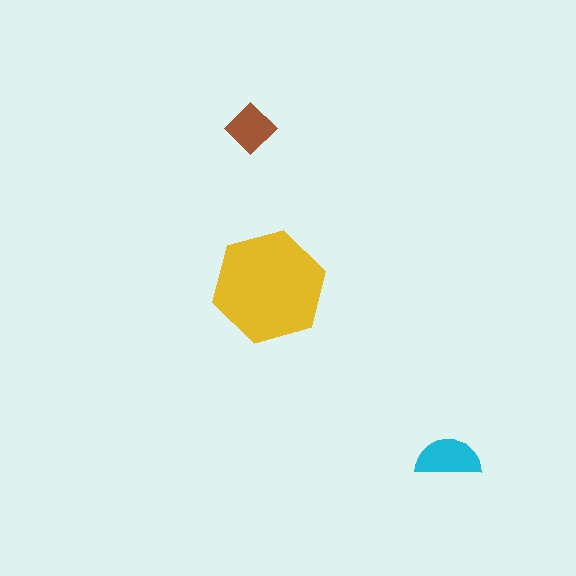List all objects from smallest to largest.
The brown diamond, the cyan semicircle, the yellow hexagon.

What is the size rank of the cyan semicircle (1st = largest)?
2nd.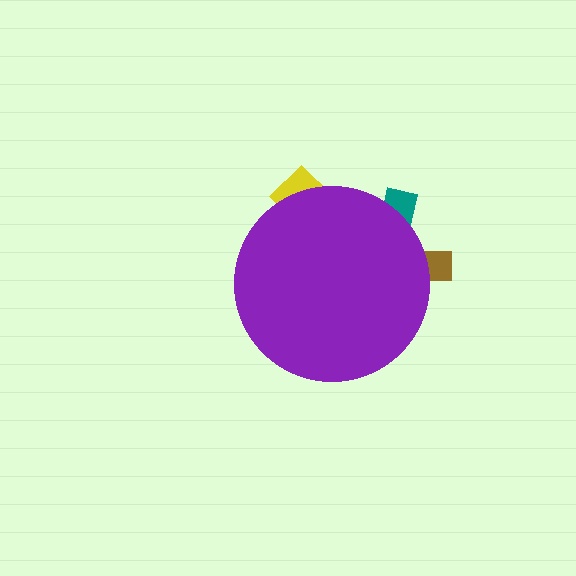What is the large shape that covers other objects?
A purple circle.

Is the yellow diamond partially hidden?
Yes, the yellow diamond is partially hidden behind the purple circle.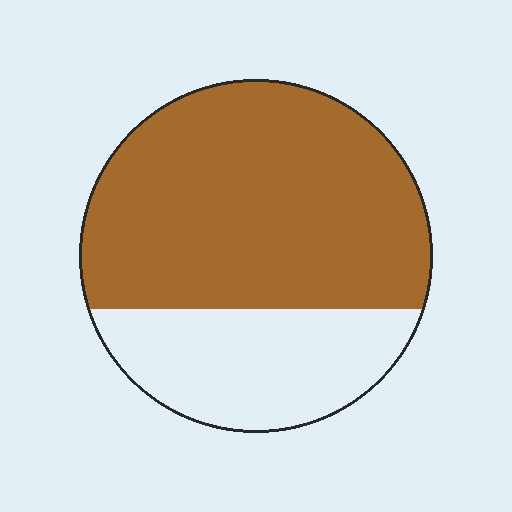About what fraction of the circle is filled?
About two thirds (2/3).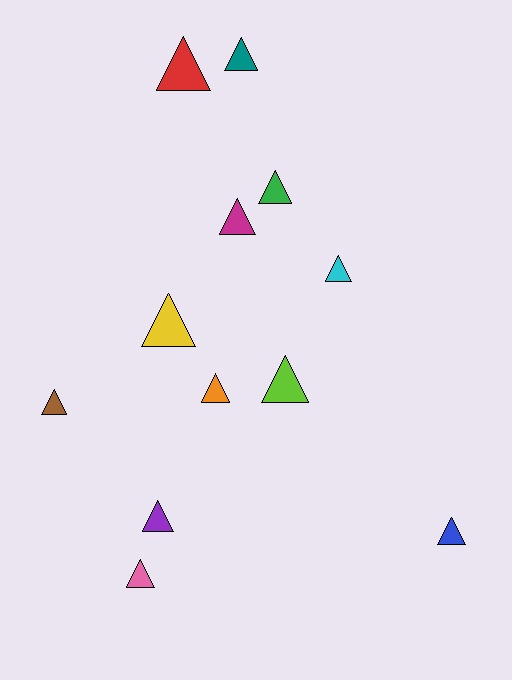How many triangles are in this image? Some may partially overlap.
There are 12 triangles.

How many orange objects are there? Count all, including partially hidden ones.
There is 1 orange object.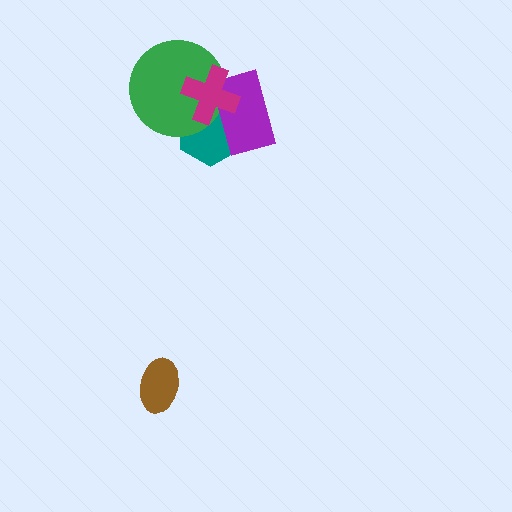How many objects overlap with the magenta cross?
3 objects overlap with the magenta cross.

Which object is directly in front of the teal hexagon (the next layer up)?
The green circle is directly in front of the teal hexagon.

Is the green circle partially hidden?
Yes, it is partially covered by another shape.